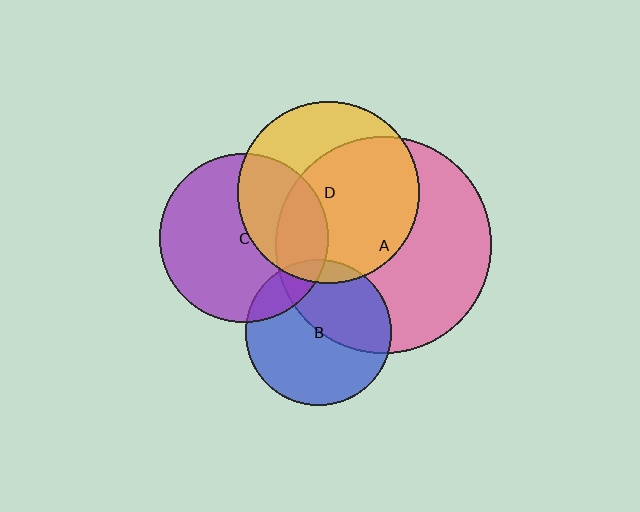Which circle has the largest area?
Circle A (pink).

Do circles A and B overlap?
Yes.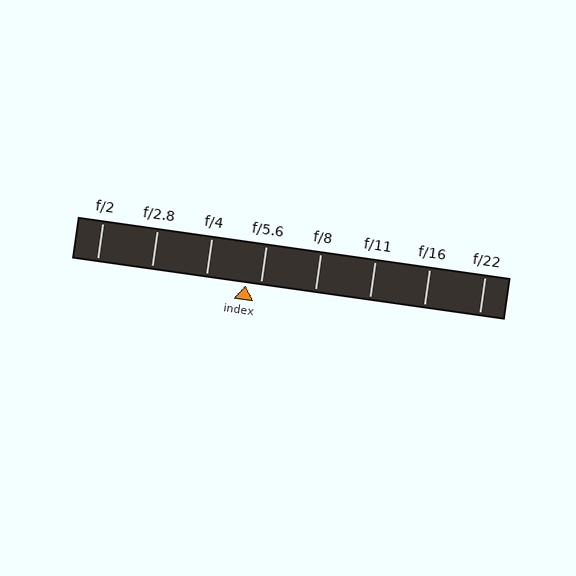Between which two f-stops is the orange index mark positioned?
The index mark is between f/4 and f/5.6.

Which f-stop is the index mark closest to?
The index mark is closest to f/5.6.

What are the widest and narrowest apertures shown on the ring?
The widest aperture shown is f/2 and the narrowest is f/22.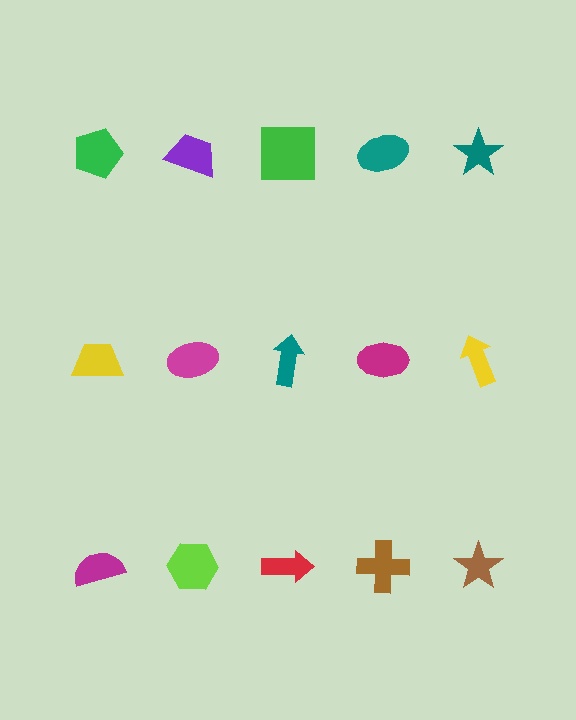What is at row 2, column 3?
A teal arrow.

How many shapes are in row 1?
5 shapes.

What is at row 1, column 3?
A green square.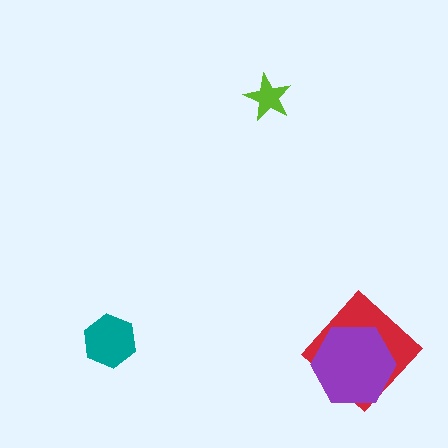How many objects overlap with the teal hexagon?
0 objects overlap with the teal hexagon.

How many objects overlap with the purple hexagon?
1 object overlaps with the purple hexagon.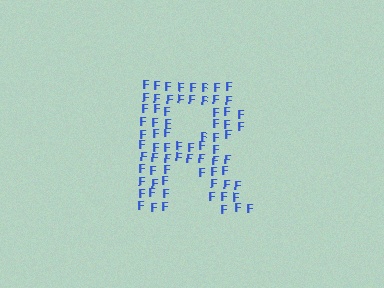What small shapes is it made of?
It is made of small letter F's.